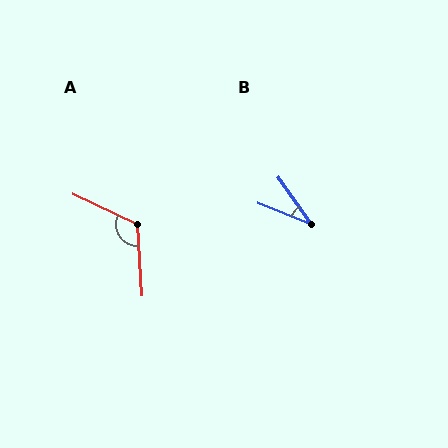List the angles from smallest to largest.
B (32°), A (119°).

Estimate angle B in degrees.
Approximately 32 degrees.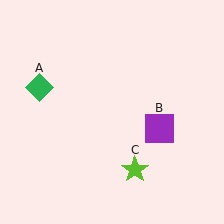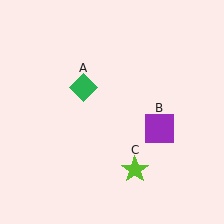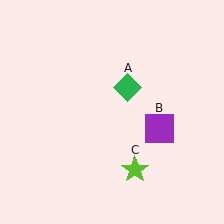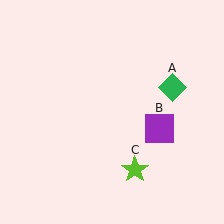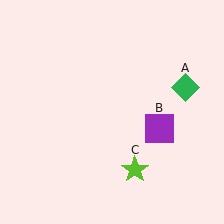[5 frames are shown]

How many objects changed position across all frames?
1 object changed position: green diamond (object A).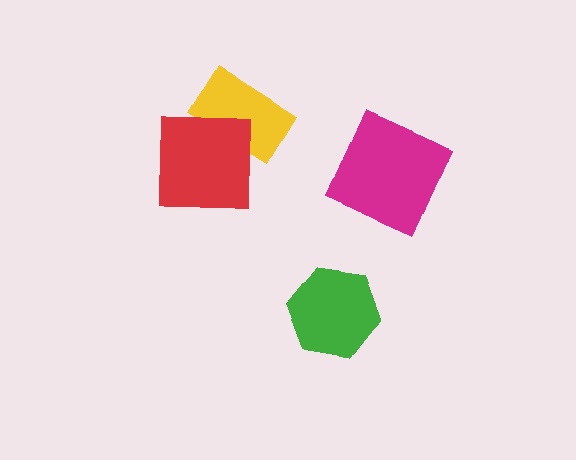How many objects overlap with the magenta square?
0 objects overlap with the magenta square.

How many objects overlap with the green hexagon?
0 objects overlap with the green hexagon.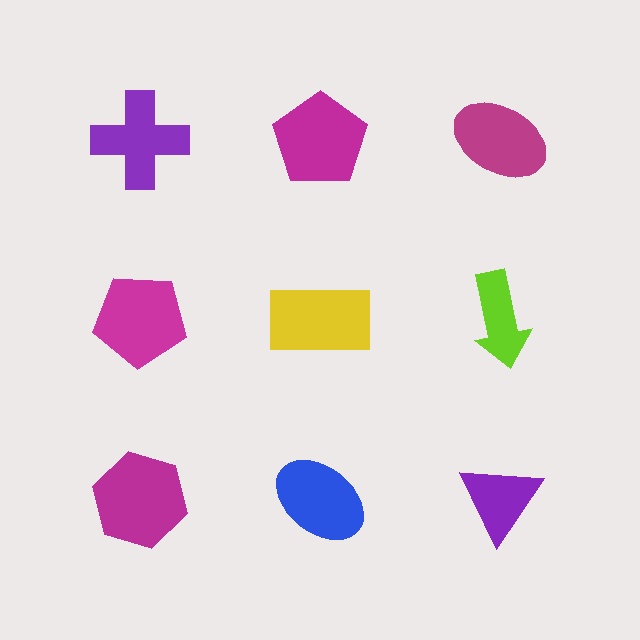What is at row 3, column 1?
A magenta hexagon.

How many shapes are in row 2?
3 shapes.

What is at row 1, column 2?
A magenta pentagon.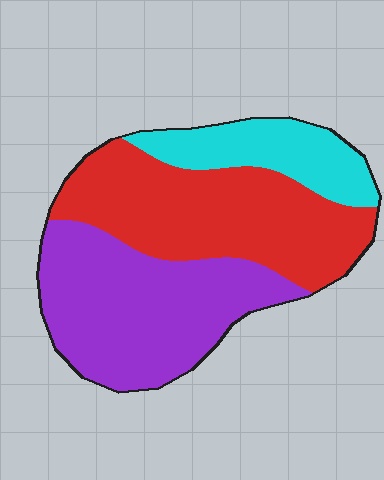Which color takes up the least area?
Cyan, at roughly 20%.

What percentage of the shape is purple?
Purple covers about 40% of the shape.